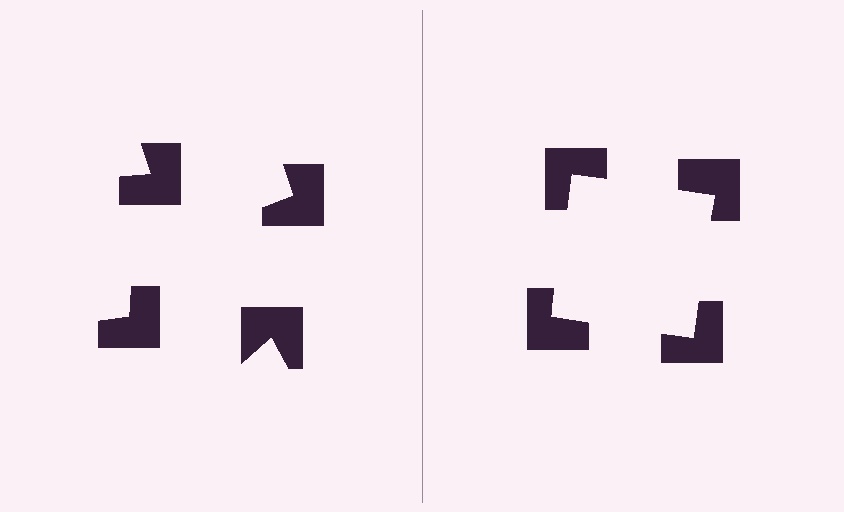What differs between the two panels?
The notched squares are positioned identically on both sides; only the wedge orientations differ. On the right they align to a square; on the left they are misaligned.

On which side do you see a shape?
An illusory square appears on the right side. On the left side the wedge cuts are rotated, so no coherent shape forms.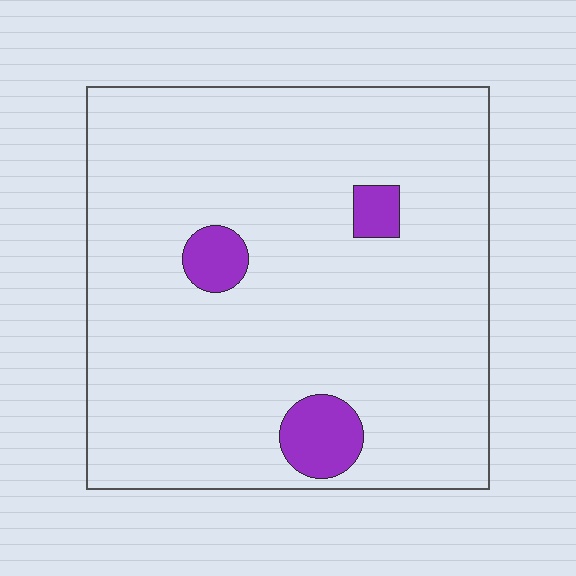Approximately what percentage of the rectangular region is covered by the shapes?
Approximately 5%.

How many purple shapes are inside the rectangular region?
3.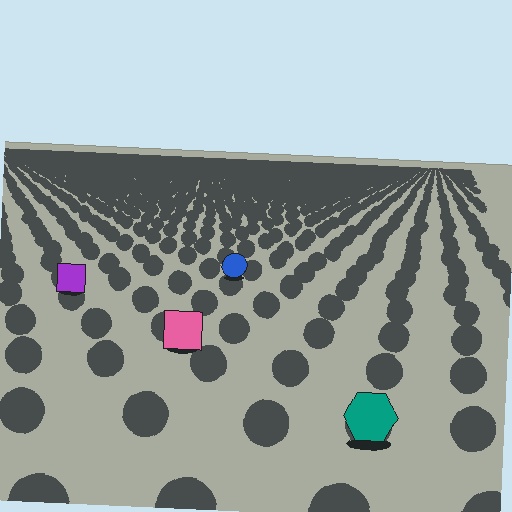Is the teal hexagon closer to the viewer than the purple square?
Yes. The teal hexagon is closer — you can tell from the texture gradient: the ground texture is coarser near it.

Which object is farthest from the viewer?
The blue circle is farthest from the viewer. It appears smaller and the ground texture around it is denser.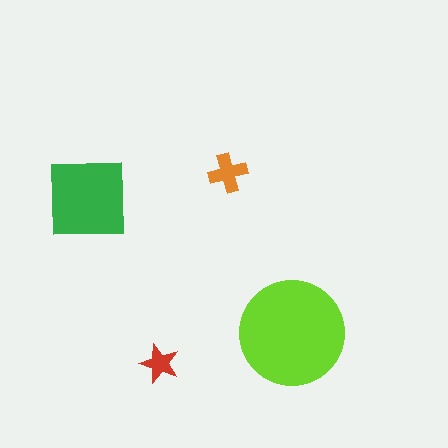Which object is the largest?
The lime circle.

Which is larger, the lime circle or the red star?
The lime circle.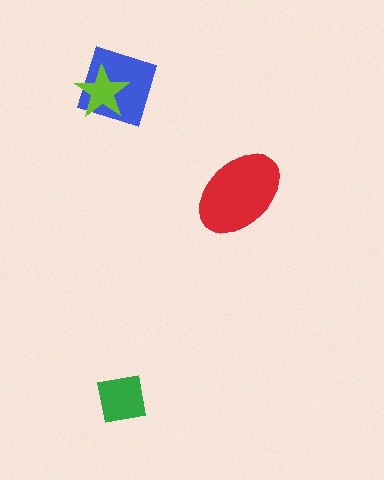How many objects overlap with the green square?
0 objects overlap with the green square.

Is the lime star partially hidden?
No, no other shape covers it.